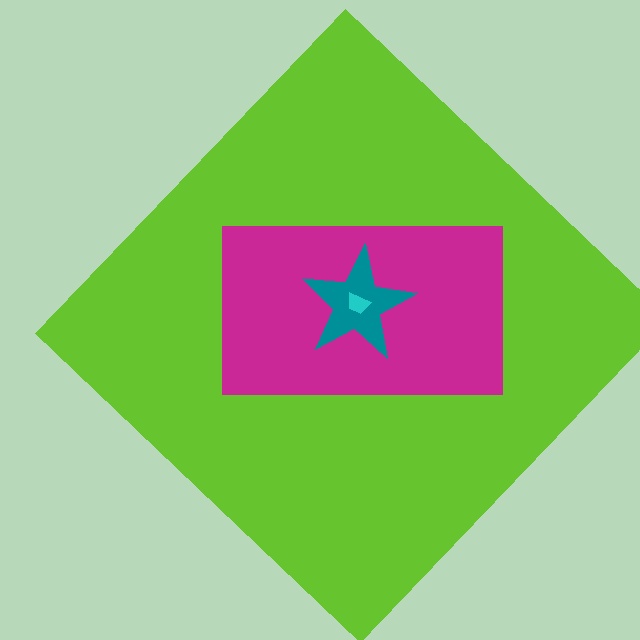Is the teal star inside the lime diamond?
Yes.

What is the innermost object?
The cyan trapezoid.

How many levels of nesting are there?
4.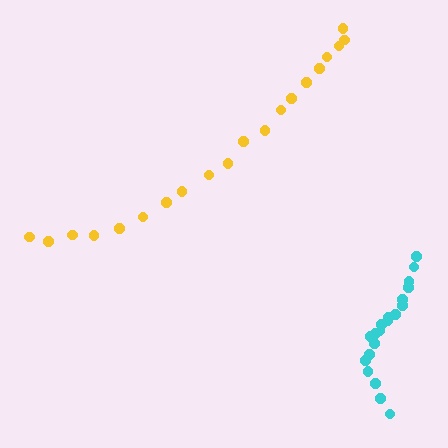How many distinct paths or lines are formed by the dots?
There are 2 distinct paths.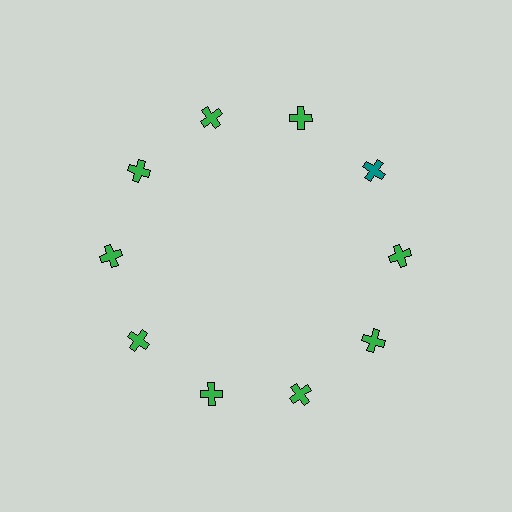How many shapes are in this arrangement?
There are 10 shapes arranged in a ring pattern.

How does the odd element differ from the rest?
It has a different color: teal instead of green.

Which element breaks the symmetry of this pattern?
The teal cross at roughly the 2 o'clock position breaks the symmetry. All other shapes are green crosses.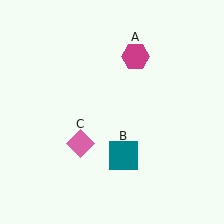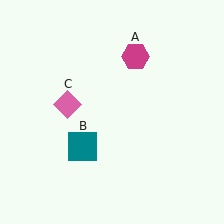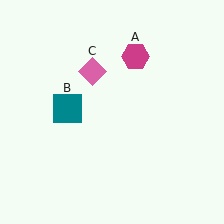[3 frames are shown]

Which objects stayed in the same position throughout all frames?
Magenta hexagon (object A) remained stationary.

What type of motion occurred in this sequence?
The teal square (object B), pink diamond (object C) rotated clockwise around the center of the scene.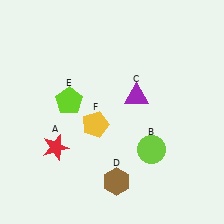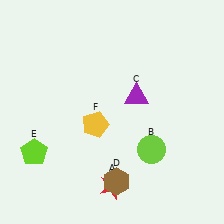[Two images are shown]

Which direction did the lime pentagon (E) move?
The lime pentagon (E) moved down.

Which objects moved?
The objects that moved are: the red star (A), the lime pentagon (E).